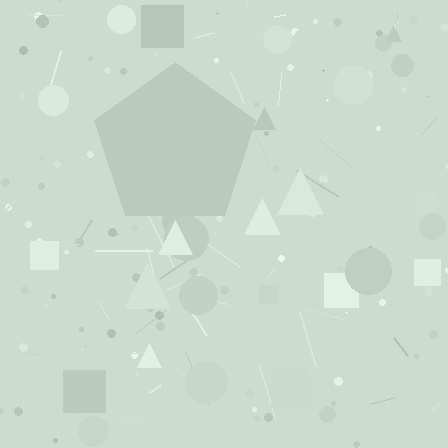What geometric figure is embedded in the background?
A pentagon is embedded in the background.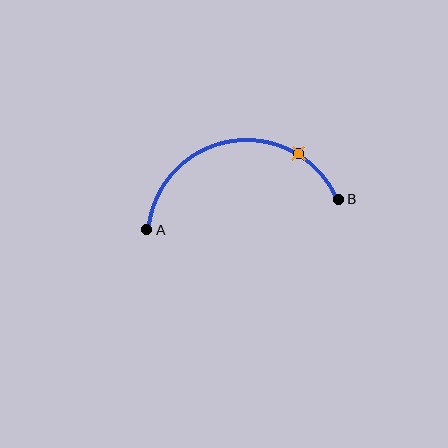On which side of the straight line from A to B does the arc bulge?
The arc bulges above the straight line connecting A and B.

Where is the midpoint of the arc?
The arc midpoint is the point on the curve farthest from the straight line joining A and B. It sits above that line.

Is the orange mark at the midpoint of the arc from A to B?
No. The orange mark lies on the arc but is closer to endpoint B. The arc midpoint would be at the point on the curve equidistant along the arc from both A and B.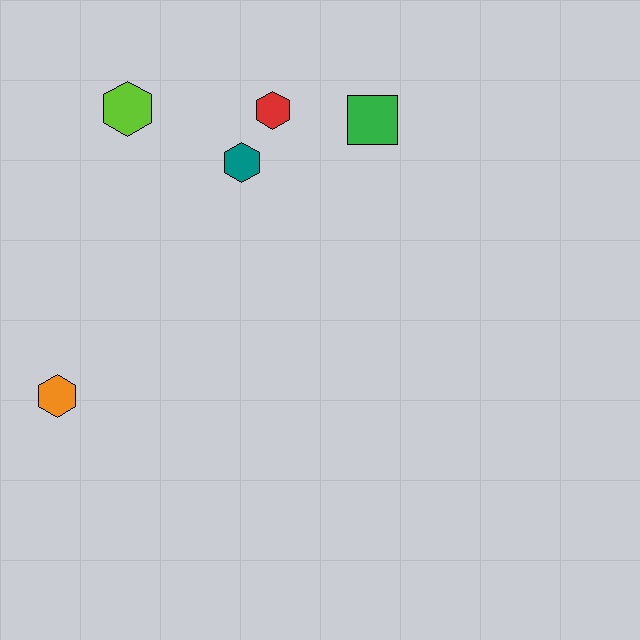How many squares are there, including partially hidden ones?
There is 1 square.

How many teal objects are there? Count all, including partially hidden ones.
There is 1 teal object.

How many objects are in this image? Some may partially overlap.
There are 5 objects.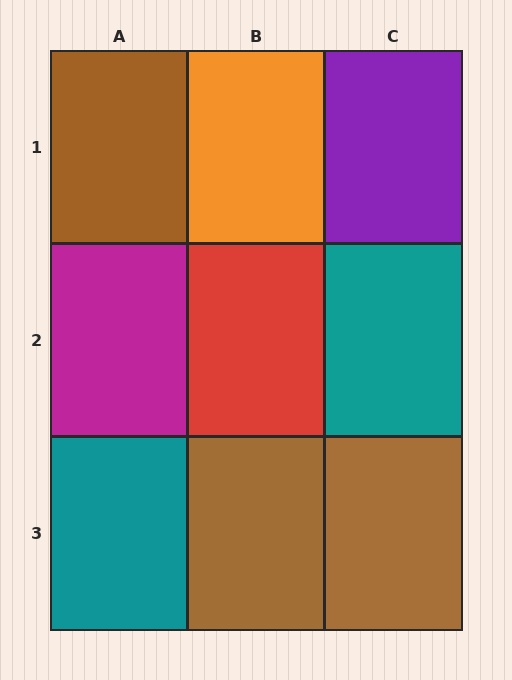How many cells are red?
1 cell is red.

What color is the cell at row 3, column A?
Teal.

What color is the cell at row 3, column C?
Brown.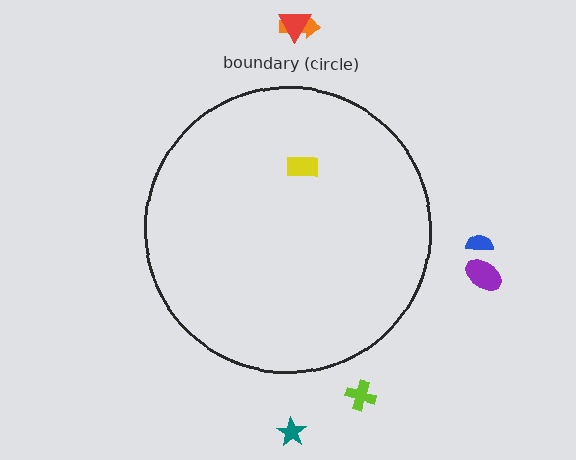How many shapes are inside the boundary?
1 inside, 6 outside.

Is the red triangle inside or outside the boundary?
Outside.